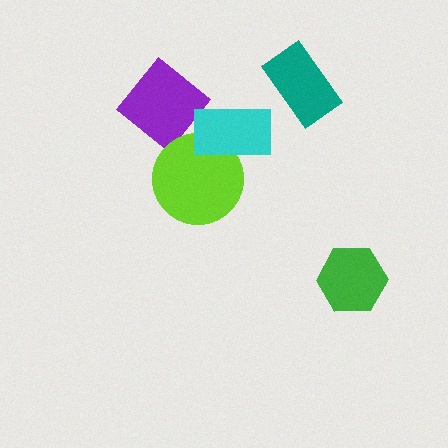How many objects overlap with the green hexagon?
0 objects overlap with the green hexagon.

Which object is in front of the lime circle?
The cyan rectangle is in front of the lime circle.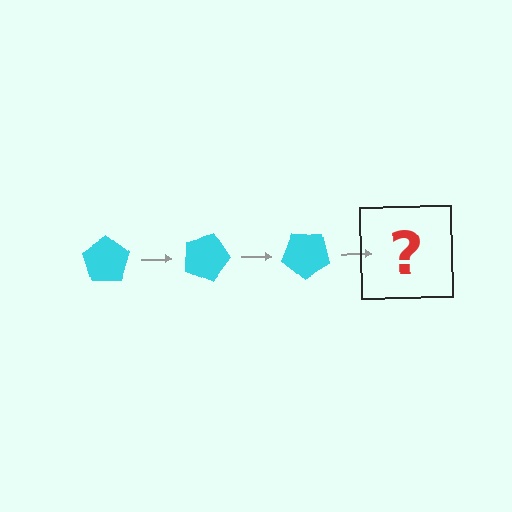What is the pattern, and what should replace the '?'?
The pattern is that the pentagon rotates 20 degrees each step. The '?' should be a cyan pentagon rotated 60 degrees.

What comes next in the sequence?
The next element should be a cyan pentagon rotated 60 degrees.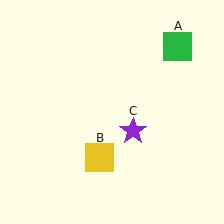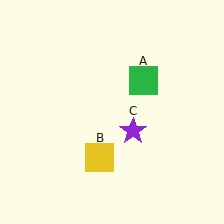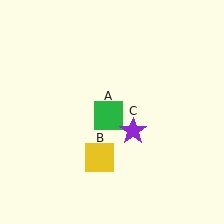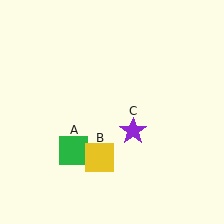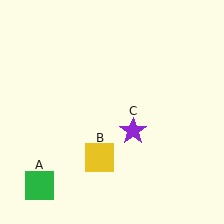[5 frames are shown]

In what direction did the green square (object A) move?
The green square (object A) moved down and to the left.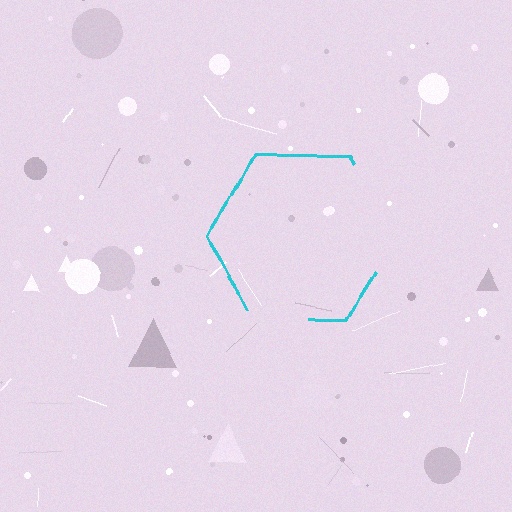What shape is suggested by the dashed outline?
The dashed outline suggests a hexagon.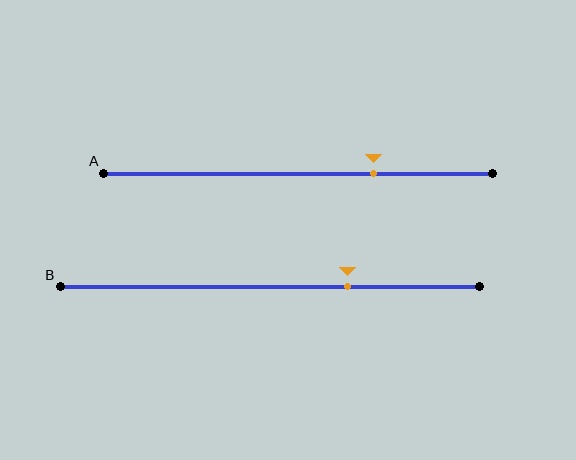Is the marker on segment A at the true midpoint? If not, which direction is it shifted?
No, the marker on segment A is shifted to the right by about 19% of the segment length.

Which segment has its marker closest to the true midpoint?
Segment B has its marker closest to the true midpoint.